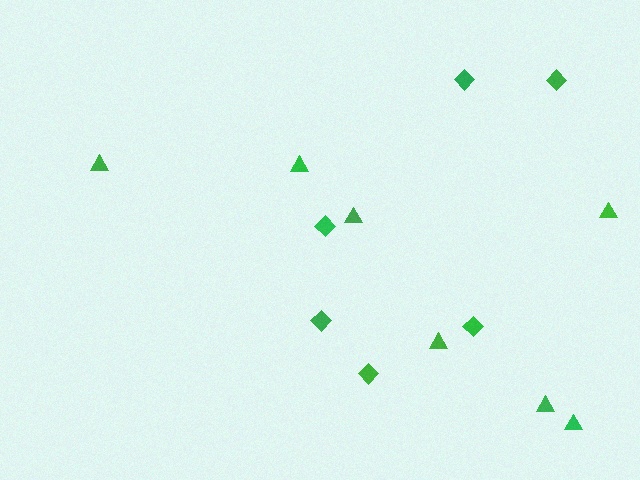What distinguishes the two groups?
There are 2 groups: one group of triangles (7) and one group of diamonds (6).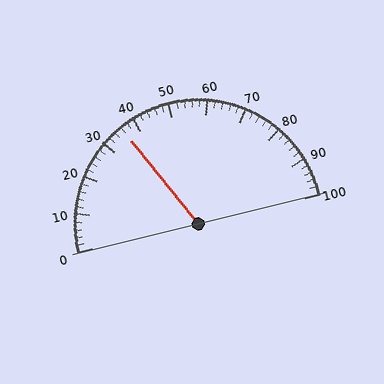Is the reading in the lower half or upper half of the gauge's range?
The reading is in the lower half of the range (0 to 100).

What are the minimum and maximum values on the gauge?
The gauge ranges from 0 to 100.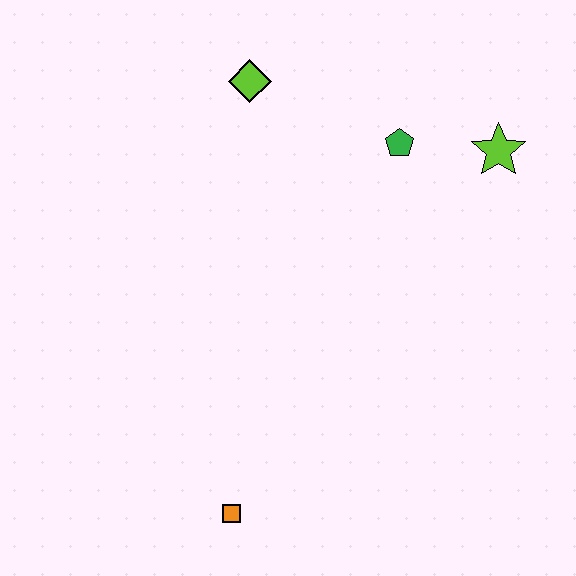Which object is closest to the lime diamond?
The green pentagon is closest to the lime diamond.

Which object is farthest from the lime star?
The orange square is farthest from the lime star.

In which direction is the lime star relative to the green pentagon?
The lime star is to the right of the green pentagon.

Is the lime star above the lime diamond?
No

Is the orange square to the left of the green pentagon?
Yes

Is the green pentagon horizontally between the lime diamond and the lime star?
Yes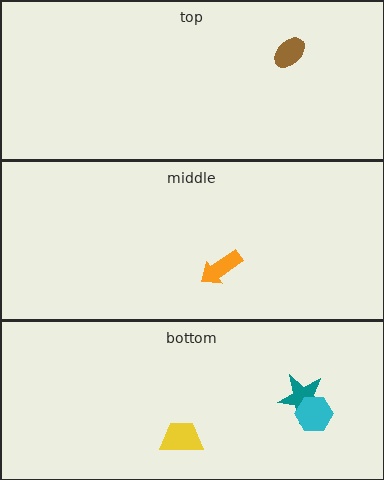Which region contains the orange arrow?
The middle region.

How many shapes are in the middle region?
1.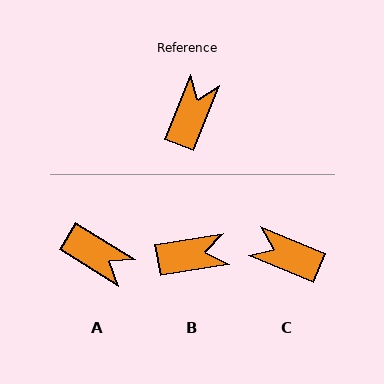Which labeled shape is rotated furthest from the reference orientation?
A, about 100 degrees away.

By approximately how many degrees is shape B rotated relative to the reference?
Approximately 59 degrees clockwise.